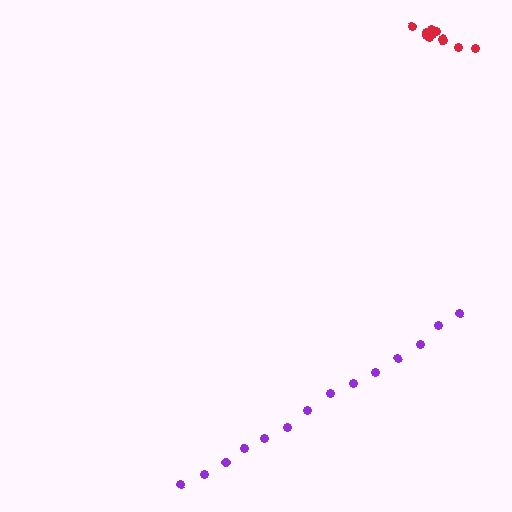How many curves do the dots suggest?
There are 2 distinct paths.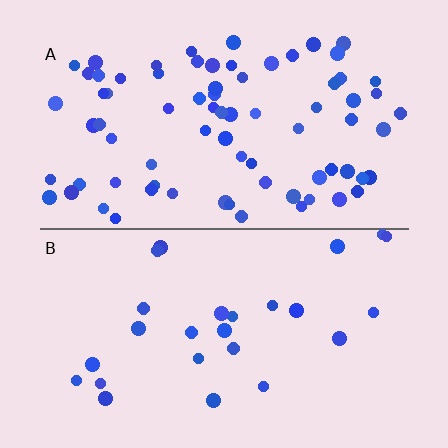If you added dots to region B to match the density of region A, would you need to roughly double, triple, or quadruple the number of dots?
Approximately triple.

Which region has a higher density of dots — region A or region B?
A (the top).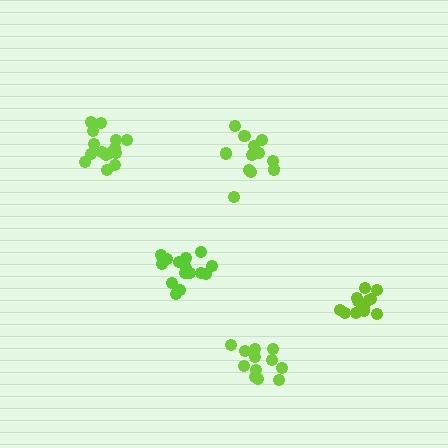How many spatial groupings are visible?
There are 5 spatial groupings.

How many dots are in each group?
Group 1: 15 dots, Group 2: 13 dots, Group 3: 15 dots, Group 4: 13 dots, Group 5: 12 dots (68 total).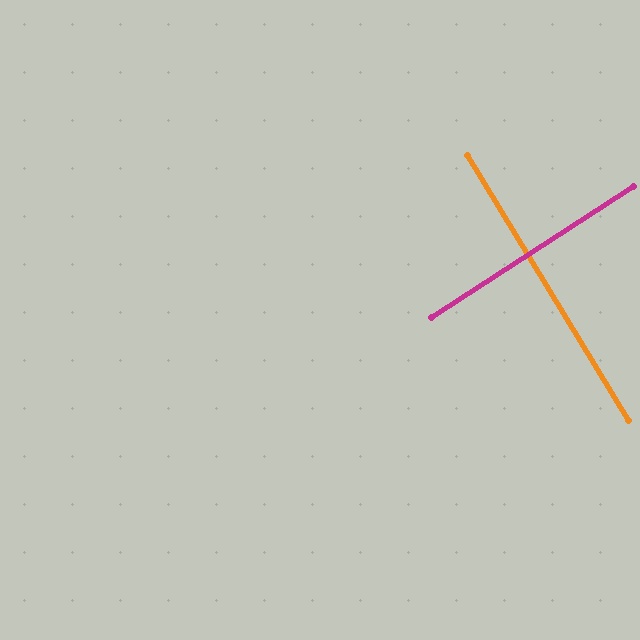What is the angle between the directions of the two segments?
Approximately 88 degrees.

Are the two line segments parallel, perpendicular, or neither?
Perpendicular — they meet at approximately 88°.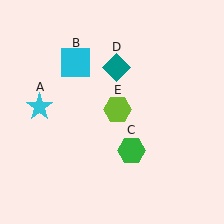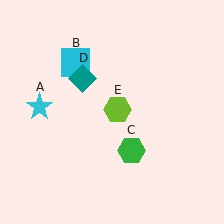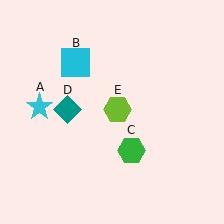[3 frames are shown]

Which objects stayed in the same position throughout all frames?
Cyan star (object A) and cyan square (object B) and green hexagon (object C) and lime hexagon (object E) remained stationary.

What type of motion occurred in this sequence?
The teal diamond (object D) rotated counterclockwise around the center of the scene.